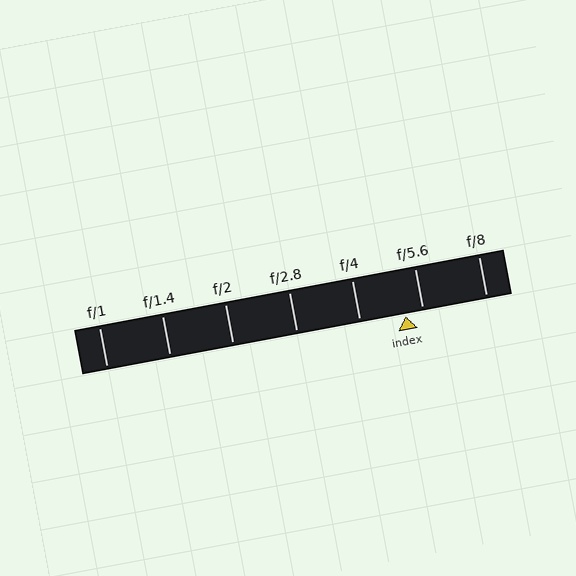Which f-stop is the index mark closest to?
The index mark is closest to f/5.6.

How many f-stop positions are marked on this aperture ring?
There are 7 f-stop positions marked.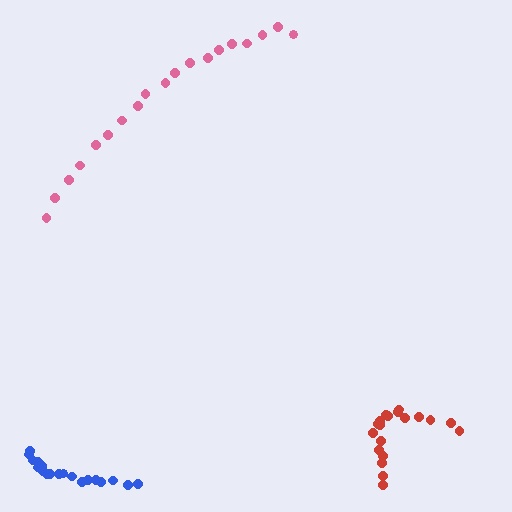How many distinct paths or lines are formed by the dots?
There are 3 distinct paths.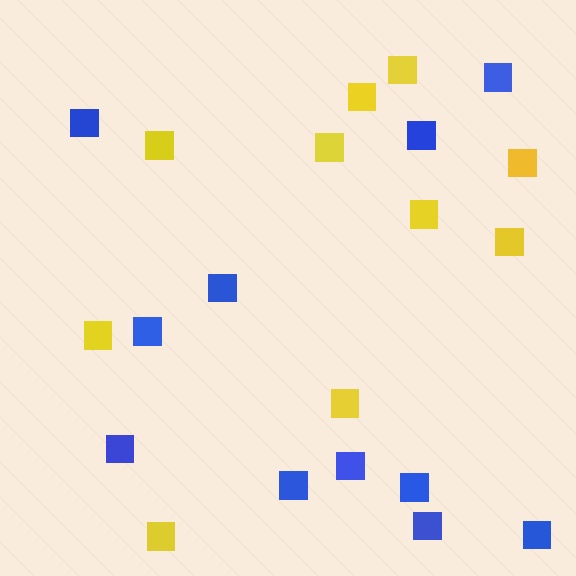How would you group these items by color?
There are 2 groups: one group of yellow squares (10) and one group of blue squares (11).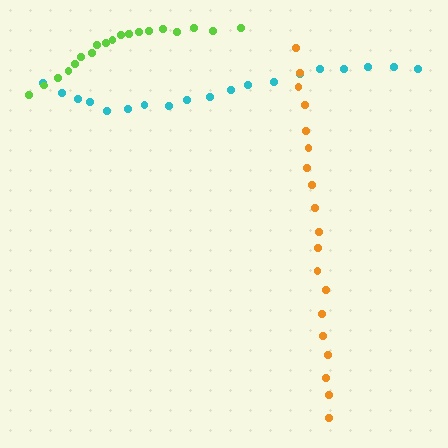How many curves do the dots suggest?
There are 3 distinct paths.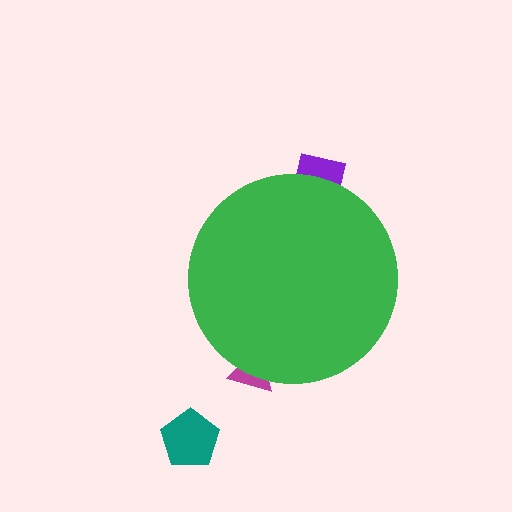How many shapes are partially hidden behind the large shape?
2 shapes are partially hidden.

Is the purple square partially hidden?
Yes, the purple square is partially hidden behind the green circle.